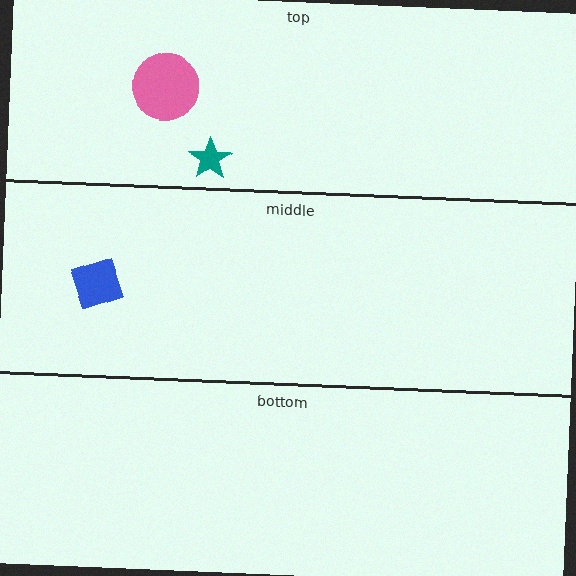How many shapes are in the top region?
2.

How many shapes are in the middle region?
1.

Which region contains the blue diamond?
The middle region.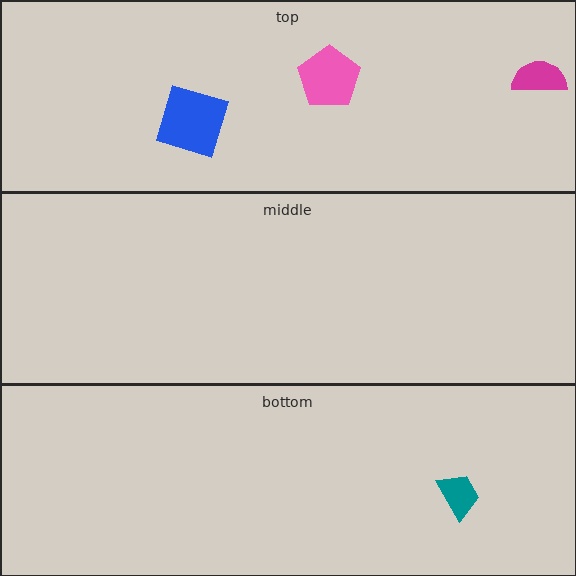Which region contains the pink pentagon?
The top region.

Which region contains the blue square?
The top region.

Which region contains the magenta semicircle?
The top region.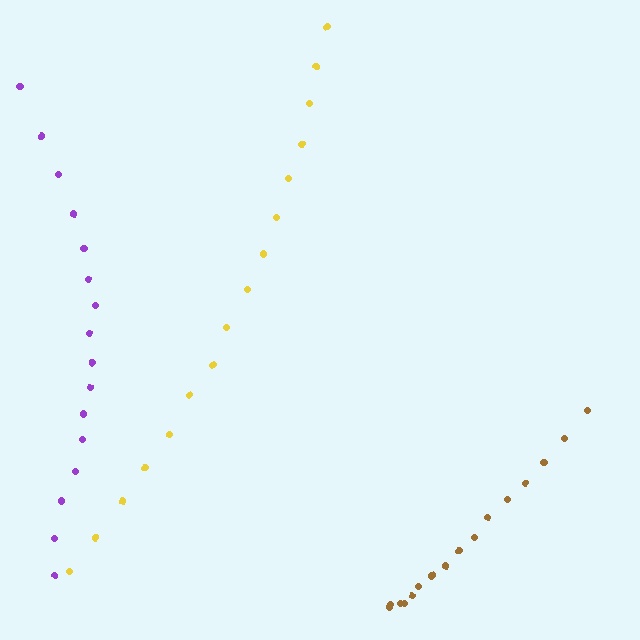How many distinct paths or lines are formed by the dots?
There are 3 distinct paths.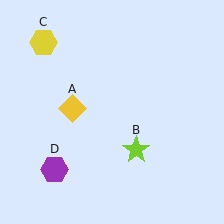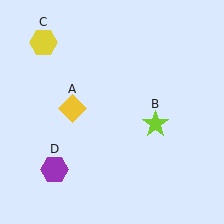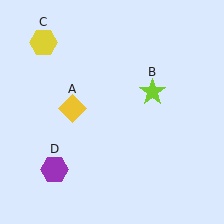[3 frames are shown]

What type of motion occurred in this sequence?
The lime star (object B) rotated counterclockwise around the center of the scene.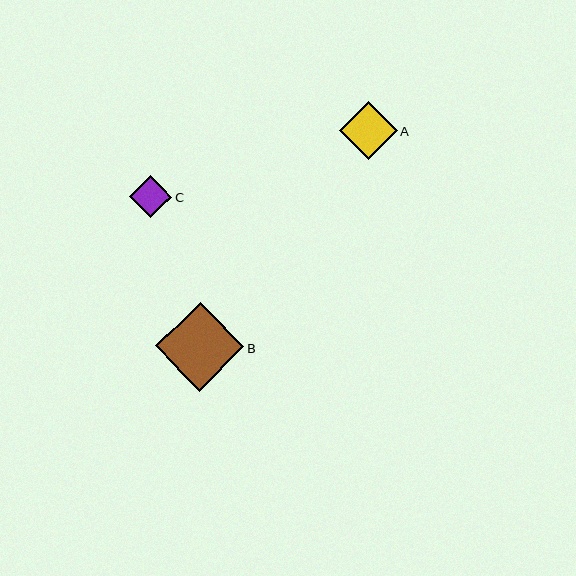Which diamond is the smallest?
Diamond C is the smallest with a size of approximately 42 pixels.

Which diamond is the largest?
Diamond B is the largest with a size of approximately 89 pixels.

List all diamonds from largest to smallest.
From largest to smallest: B, A, C.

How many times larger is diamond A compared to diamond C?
Diamond A is approximately 1.4 times the size of diamond C.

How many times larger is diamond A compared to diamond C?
Diamond A is approximately 1.4 times the size of diamond C.